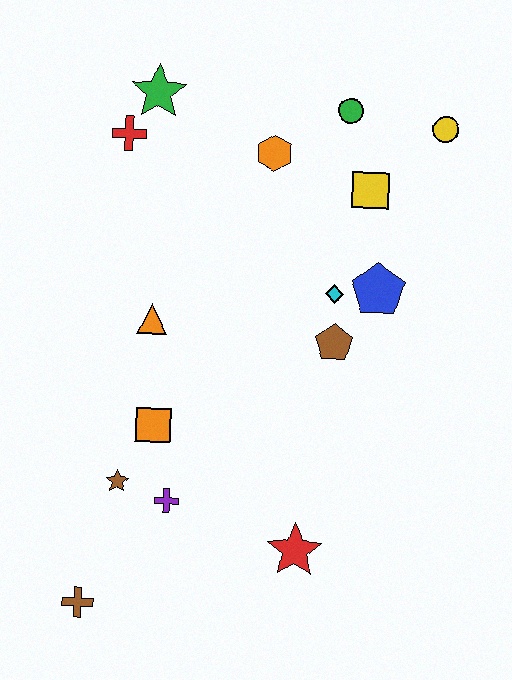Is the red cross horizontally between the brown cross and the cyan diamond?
Yes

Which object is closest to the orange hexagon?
The green circle is closest to the orange hexagon.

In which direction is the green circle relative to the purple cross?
The green circle is above the purple cross.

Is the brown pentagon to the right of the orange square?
Yes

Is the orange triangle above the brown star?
Yes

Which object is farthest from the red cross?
The brown cross is farthest from the red cross.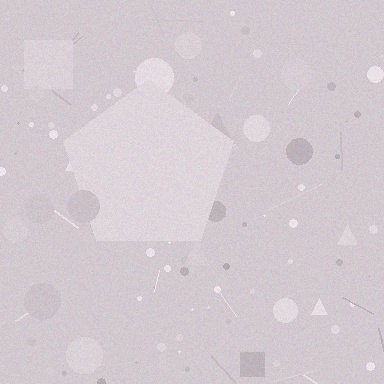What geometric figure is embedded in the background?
A pentagon is embedded in the background.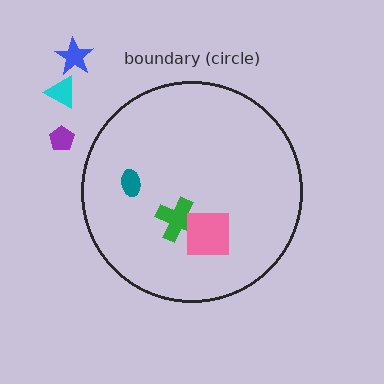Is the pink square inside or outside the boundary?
Inside.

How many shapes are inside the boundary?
3 inside, 3 outside.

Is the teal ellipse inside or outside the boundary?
Inside.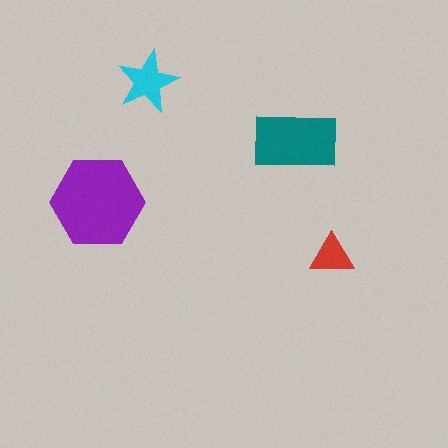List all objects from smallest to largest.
The red triangle, the cyan star, the teal rectangle, the purple hexagon.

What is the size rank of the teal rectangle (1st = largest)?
2nd.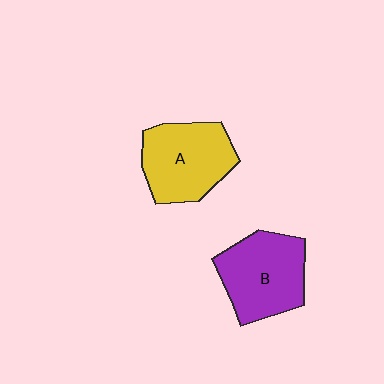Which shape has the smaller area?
Shape A (yellow).